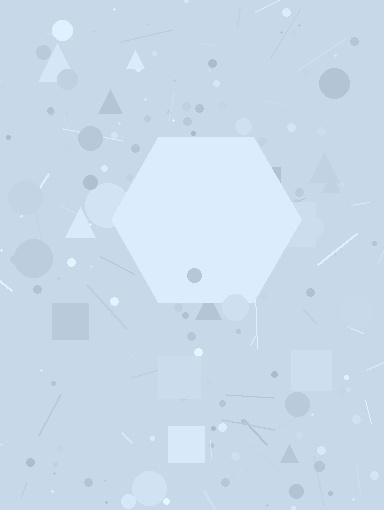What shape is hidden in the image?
A hexagon is hidden in the image.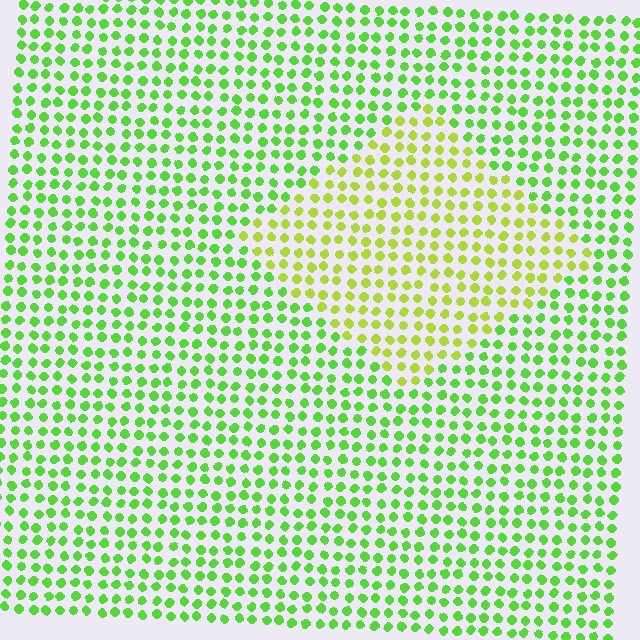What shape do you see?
I see a diamond.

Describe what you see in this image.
The image is filled with small lime elements in a uniform arrangement. A diamond-shaped region is visible where the elements are tinted to a slightly different hue, forming a subtle color boundary.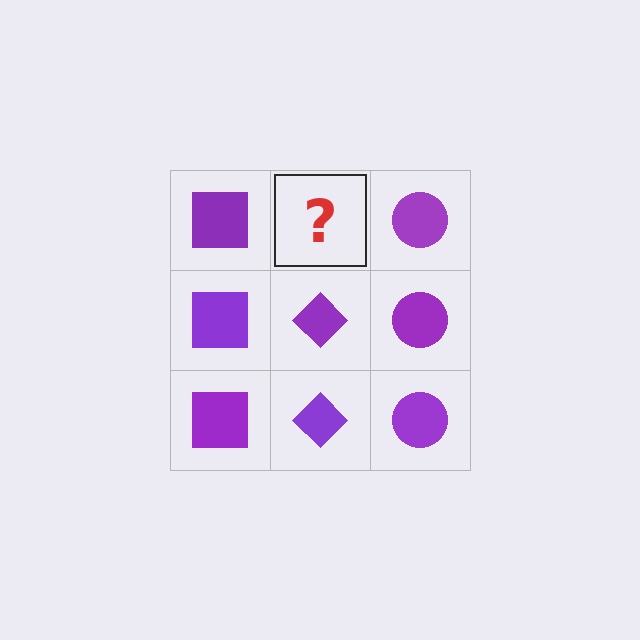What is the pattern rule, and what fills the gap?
The rule is that each column has a consistent shape. The gap should be filled with a purple diamond.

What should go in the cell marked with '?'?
The missing cell should contain a purple diamond.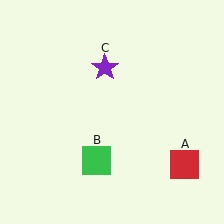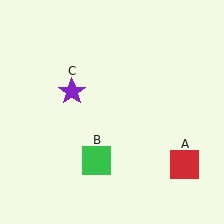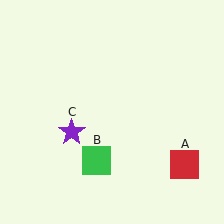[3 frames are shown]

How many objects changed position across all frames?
1 object changed position: purple star (object C).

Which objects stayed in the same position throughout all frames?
Red square (object A) and green square (object B) remained stationary.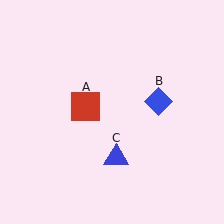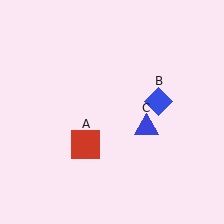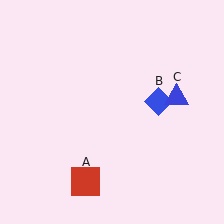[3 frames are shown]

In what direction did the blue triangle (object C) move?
The blue triangle (object C) moved up and to the right.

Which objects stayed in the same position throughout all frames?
Blue diamond (object B) remained stationary.